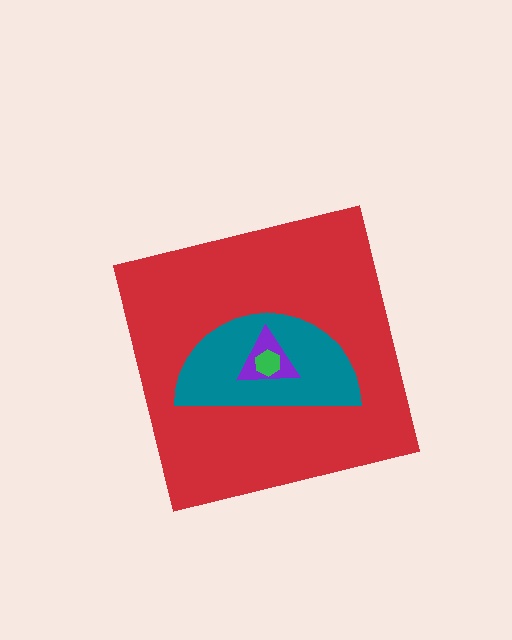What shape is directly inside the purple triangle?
The green hexagon.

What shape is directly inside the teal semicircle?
The purple triangle.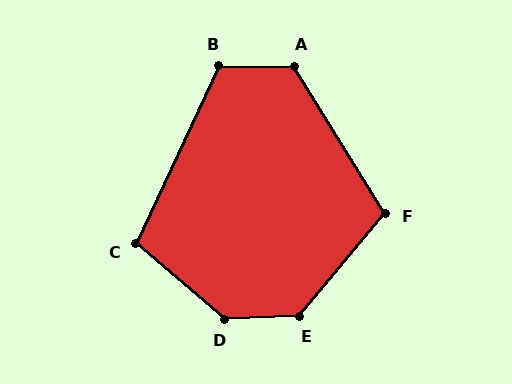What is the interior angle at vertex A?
Approximately 122 degrees (obtuse).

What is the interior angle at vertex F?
Approximately 108 degrees (obtuse).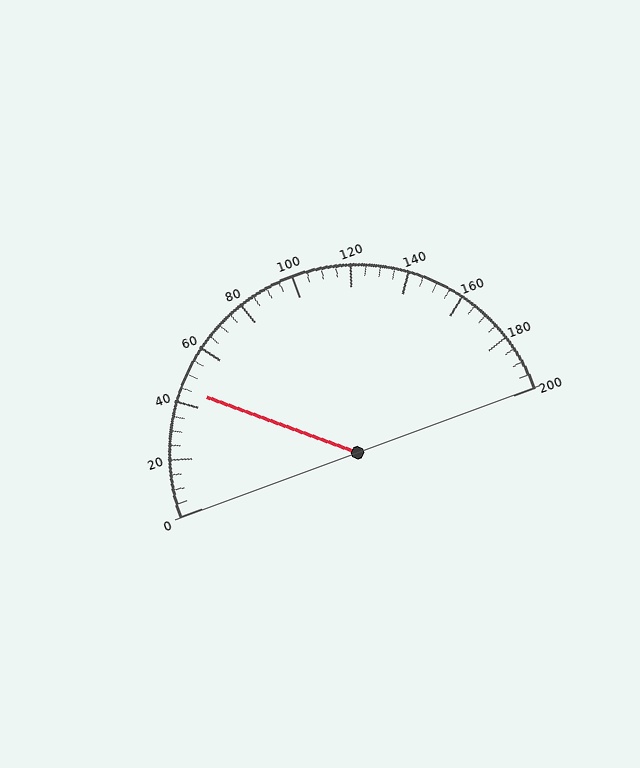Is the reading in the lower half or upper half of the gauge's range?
The reading is in the lower half of the range (0 to 200).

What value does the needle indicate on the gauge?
The needle indicates approximately 45.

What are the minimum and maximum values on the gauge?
The gauge ranges from 0 to 200.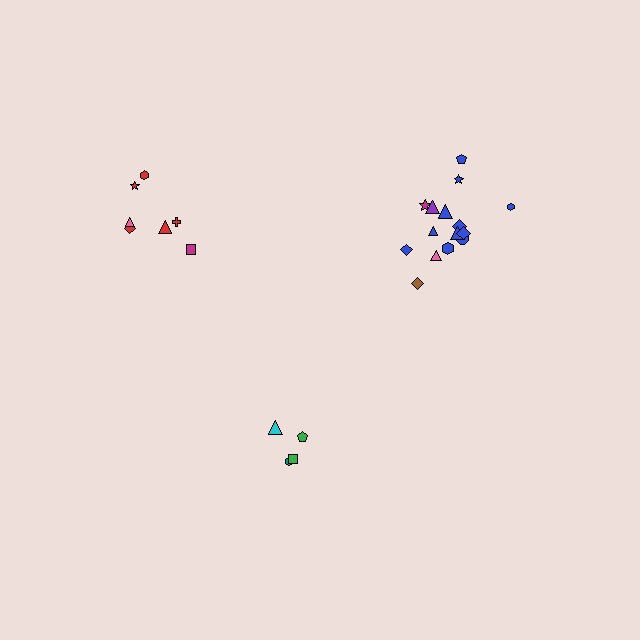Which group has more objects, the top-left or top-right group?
The top-right group.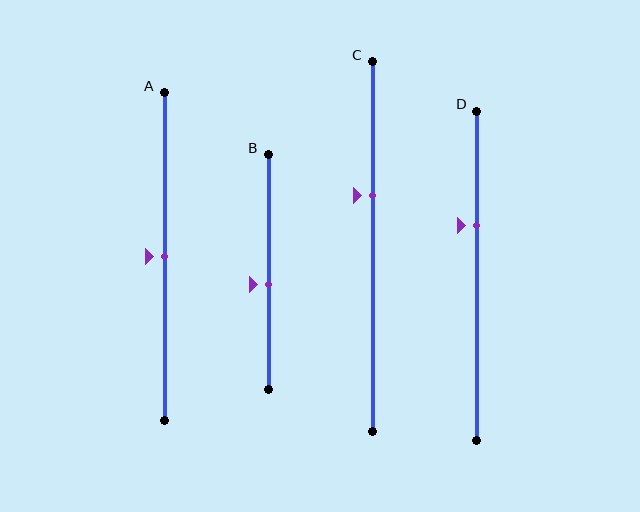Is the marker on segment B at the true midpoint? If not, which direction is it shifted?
No, the marker on segment B is shifted downward by about 5% of the segment length.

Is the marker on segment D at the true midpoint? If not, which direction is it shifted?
No, the marker on segment D is shifted upward by about 15% of the segment length.